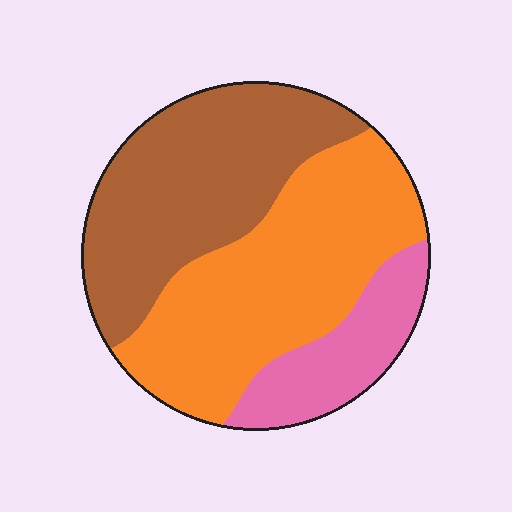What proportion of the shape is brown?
Brown takes up between a quarter and a half of the shape.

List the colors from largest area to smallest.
From largest to smallest: orange, brown, pink.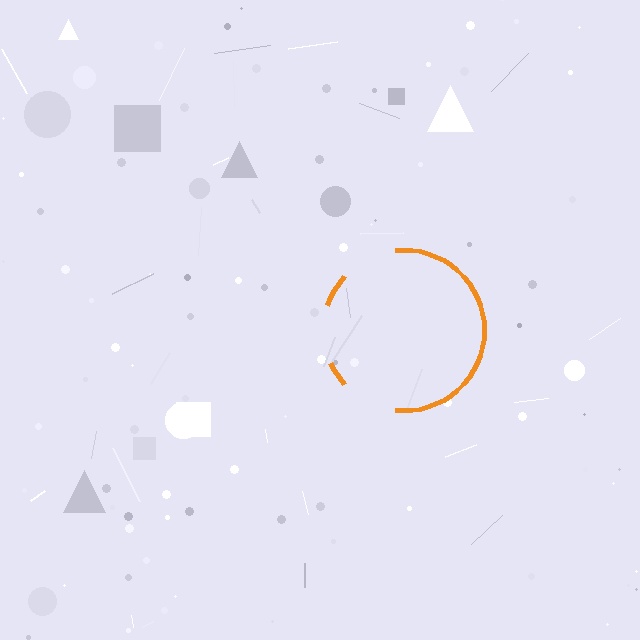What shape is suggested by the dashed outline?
The dashed outline suggests a circle.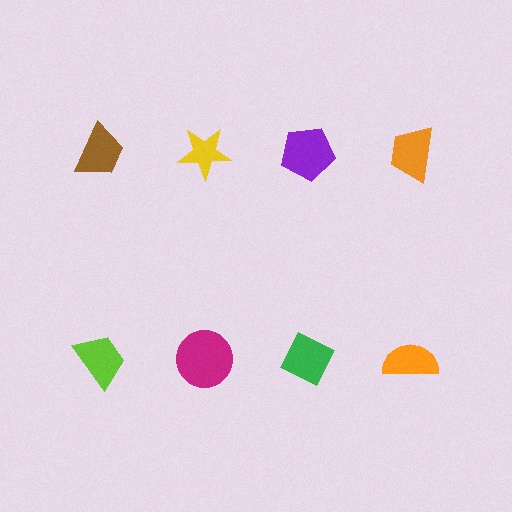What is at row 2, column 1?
A lime trapezoid.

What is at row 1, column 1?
A brown trapezoid.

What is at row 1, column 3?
A purple pentagon.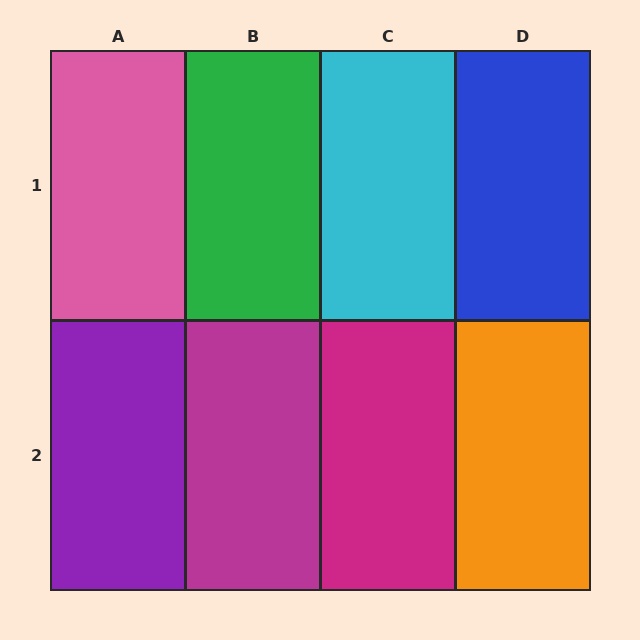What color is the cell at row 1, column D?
Blue.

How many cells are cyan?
1 cell is cyan.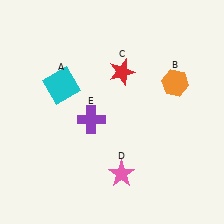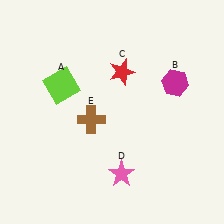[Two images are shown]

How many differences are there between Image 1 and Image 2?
There are 3 differences between the two images.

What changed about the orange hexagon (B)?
In Image 1, B is orange. In Image 2, it changed to magenta.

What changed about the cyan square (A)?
In Image 1, A is cyan. In Image 2, it changed to lime.